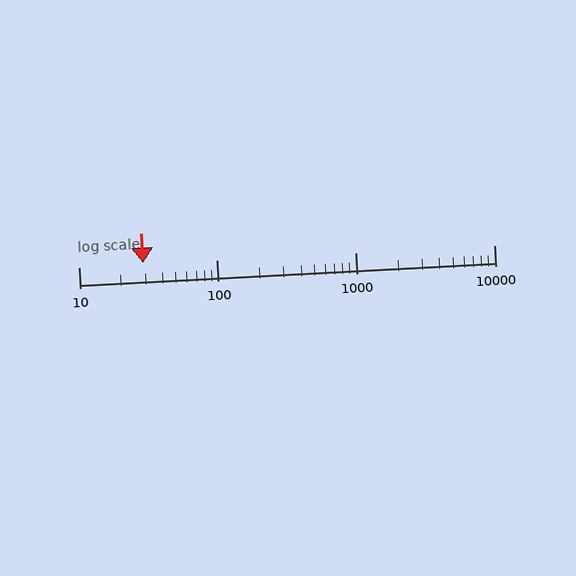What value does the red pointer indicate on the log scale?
The pointer indicates approximately 29.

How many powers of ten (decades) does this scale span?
The scale spans 3 decades, from 10 to 10000.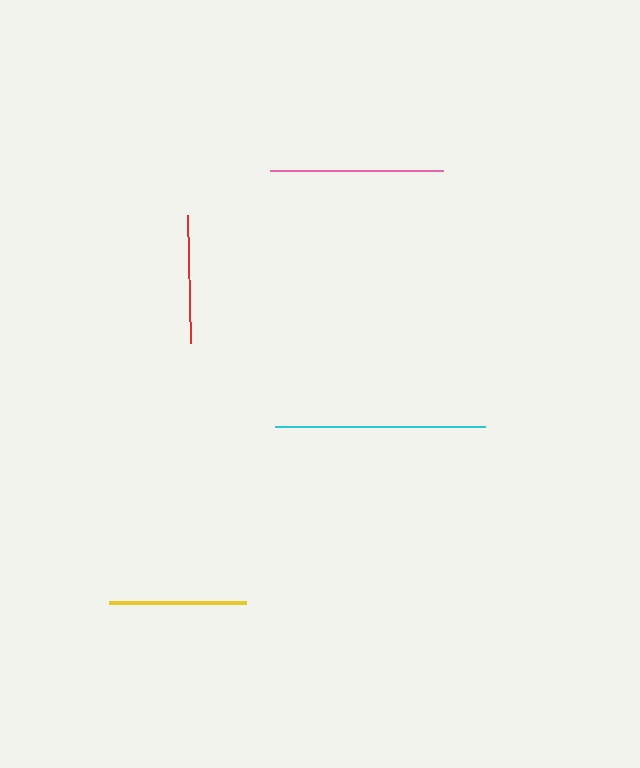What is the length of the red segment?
The red segment is approximately 128 pixels long.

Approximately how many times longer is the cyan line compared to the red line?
The cyan line is approximately 1.6 times the length of the red line.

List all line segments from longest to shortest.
From longest to shortest: cyan, pink, yellow, red.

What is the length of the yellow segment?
The yellow segment is approximately 137 pixels long.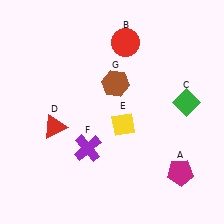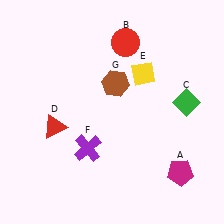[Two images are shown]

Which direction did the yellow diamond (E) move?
The yellow diamond (E) moved up.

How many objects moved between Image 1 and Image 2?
1 object moved between the two images.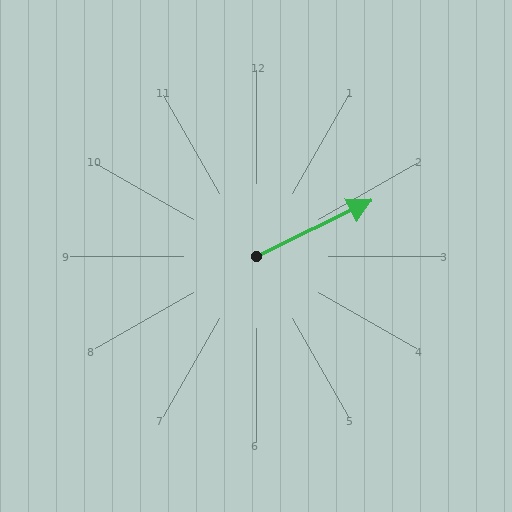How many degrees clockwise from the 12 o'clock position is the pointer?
Approximately 64 degrees.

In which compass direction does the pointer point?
Northeast.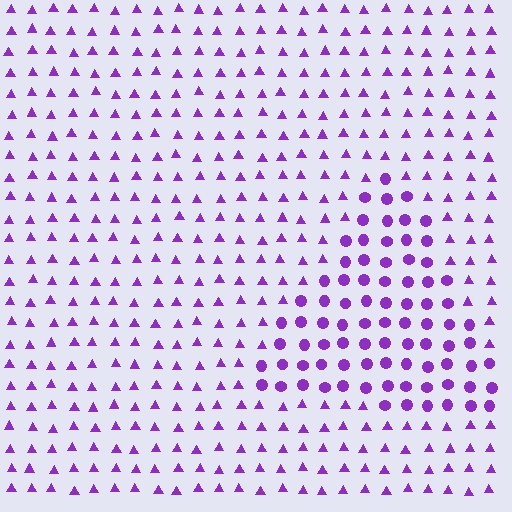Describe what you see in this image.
The image is filled with small purple elements arranged in a uniform grid. A triangle-shaped region contains circles, while the surrounding area contains triangles. The boundary is defined purely by the change in element shape.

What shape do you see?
I see a triangle.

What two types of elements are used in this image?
The image uses circles inside the triangle region and triangles outside it.